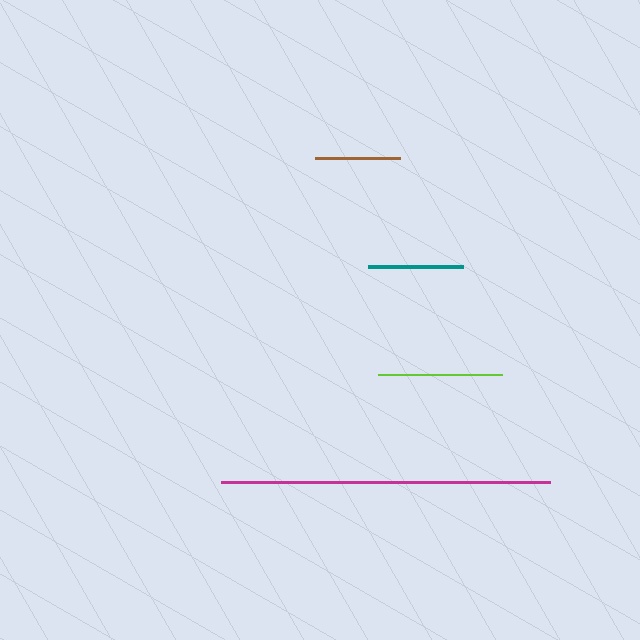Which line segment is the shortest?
The brown line is the shortest at approximately 85 pixels.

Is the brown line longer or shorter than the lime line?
The lime line is longer than the brown line.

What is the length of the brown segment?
The brown segment is approximately 85 pixels long.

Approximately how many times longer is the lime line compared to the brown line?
The lime line is approximately 1.4 times the length of the brown line.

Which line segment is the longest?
The magenta line is the longest at approximately 328 pixels.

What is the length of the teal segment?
The teal segment is approximately 95 pixels long.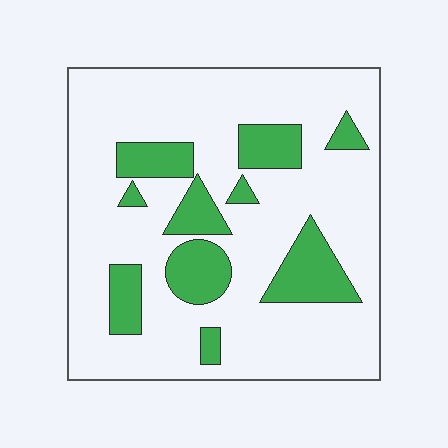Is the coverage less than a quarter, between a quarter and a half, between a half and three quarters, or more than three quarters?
Less than a quarter.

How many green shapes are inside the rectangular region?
10.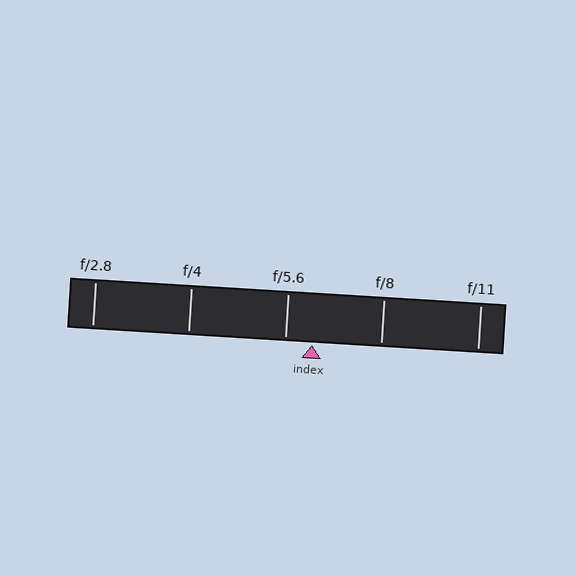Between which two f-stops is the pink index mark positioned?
The index mark is between f/5.6 and f/8.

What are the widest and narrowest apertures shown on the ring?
The widest aperture shown is f/2.8 and the narrowest is f/11.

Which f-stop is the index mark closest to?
The index mark is closest to f/5.6.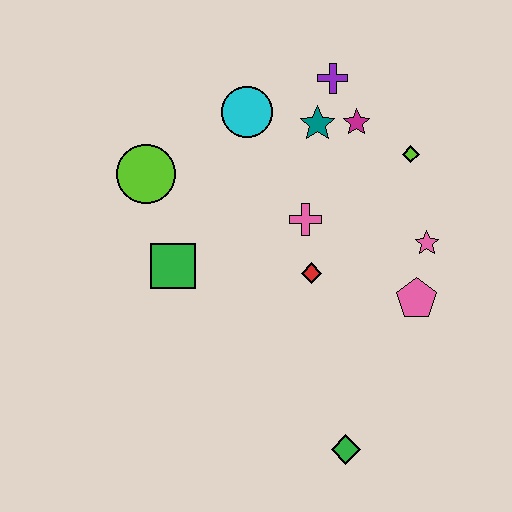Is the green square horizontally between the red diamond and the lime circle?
Yes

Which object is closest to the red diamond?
The pink cross is closest to the red diamond.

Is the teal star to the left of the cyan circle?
No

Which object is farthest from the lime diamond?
The green diamond is farthest from the lime diamond.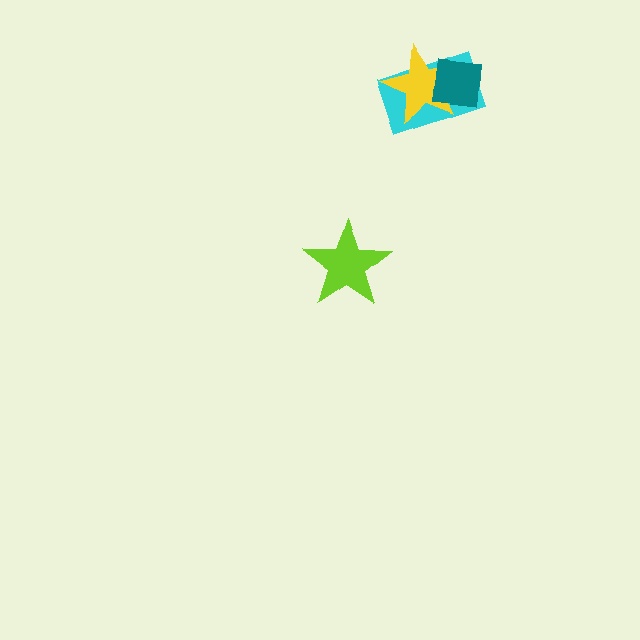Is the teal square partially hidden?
No, no other shape covers it.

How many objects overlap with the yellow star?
2 objects overlap with the yellow star.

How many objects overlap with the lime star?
0 objects overlap with the lime star.